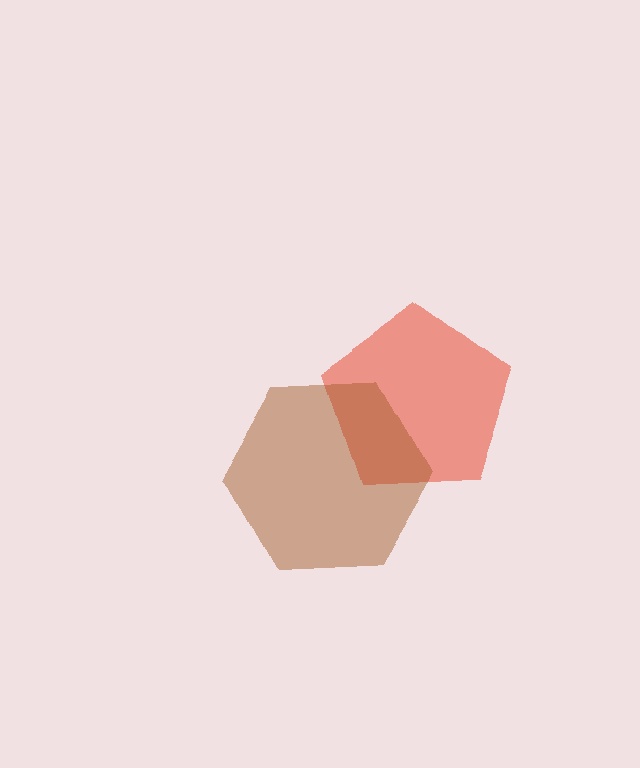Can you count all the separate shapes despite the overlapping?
Yes, there are 2 separate shapes.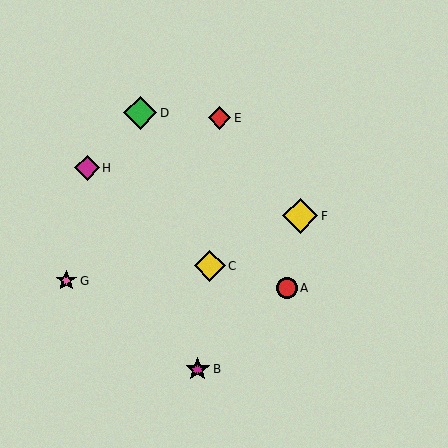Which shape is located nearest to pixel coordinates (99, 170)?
The magenta diamond (labeled H) at (87, 168) is nearest to that location.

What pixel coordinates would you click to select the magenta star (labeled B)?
Click at (198, 369) to select the magenta star B.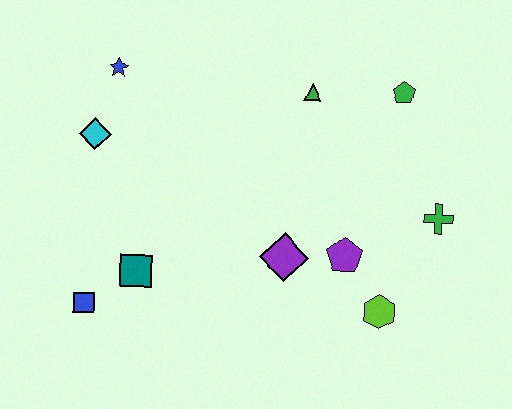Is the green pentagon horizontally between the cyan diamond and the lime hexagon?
No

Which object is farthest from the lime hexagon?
The blue star is farthest from the lime hexagon.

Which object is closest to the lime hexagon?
The purple pentagon is closest to the lime hexagon.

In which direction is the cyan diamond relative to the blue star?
The cyan diamond is below the blue star.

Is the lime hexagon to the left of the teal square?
No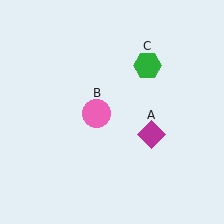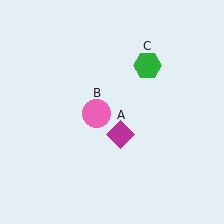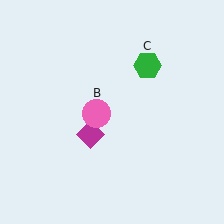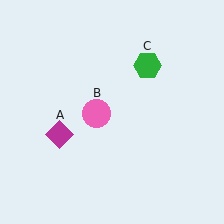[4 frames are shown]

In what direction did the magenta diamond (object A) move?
The magenta diamond (object A) moved left.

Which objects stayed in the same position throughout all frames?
Pink circle (object B) and green hexagon (object C) remained stationary.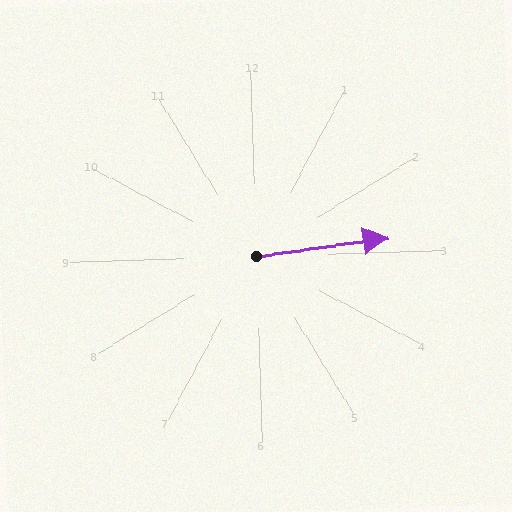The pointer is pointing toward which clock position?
Roughly 3 o'clock.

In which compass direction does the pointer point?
East.